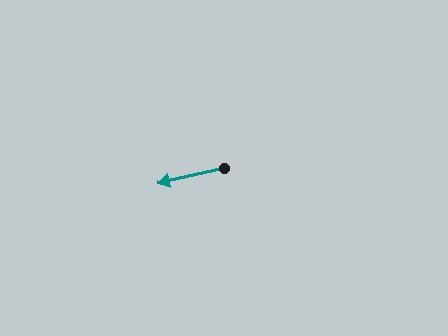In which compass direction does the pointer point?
West.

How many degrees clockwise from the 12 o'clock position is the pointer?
Approximately 257 degrees.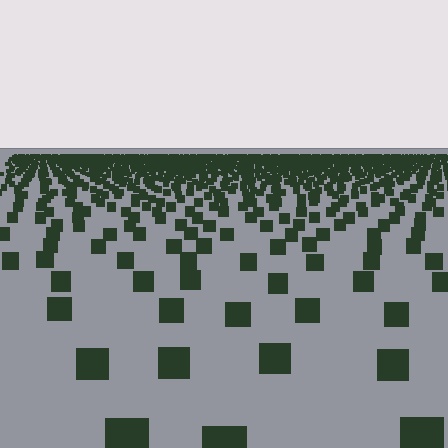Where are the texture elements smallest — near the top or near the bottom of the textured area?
Near the top.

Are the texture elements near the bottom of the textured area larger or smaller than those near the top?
Larger. Near the bottom, elements are closer to the viewer and appear at a bigger on-screen size.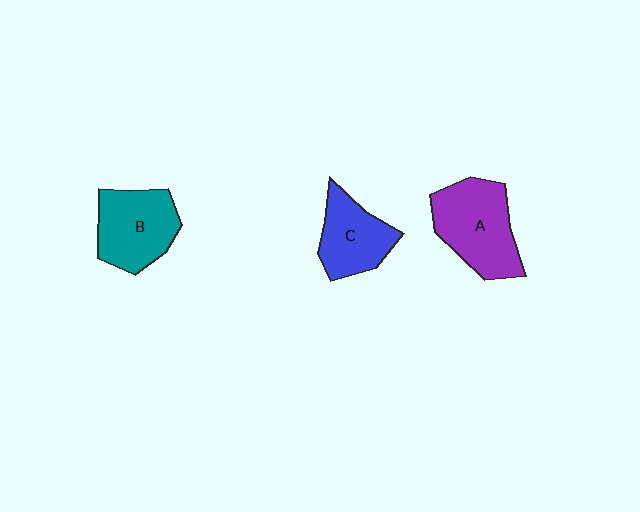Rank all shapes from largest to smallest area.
From largest to smallest: A (purple), B (teal), C (blue).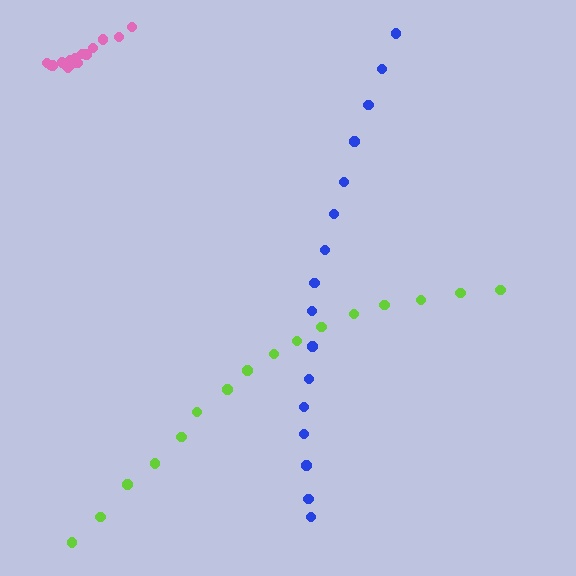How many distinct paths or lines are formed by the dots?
There are 3 distinct paths.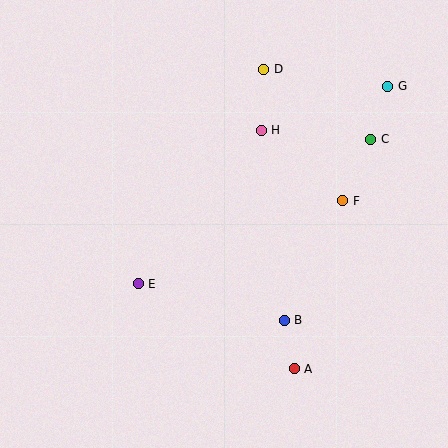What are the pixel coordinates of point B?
Point B is at (284, 320).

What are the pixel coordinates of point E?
Point E is at (138, 284).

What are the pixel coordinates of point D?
Point D is at (264, 69).